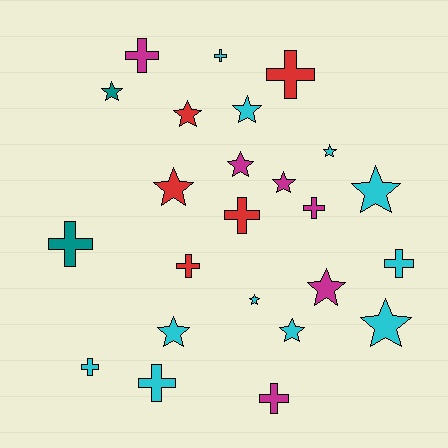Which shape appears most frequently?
Star, with 13 objects.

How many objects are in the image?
There are 24 objects.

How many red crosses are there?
There are 3 red crosses.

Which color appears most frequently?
Cyan, with 11 objects.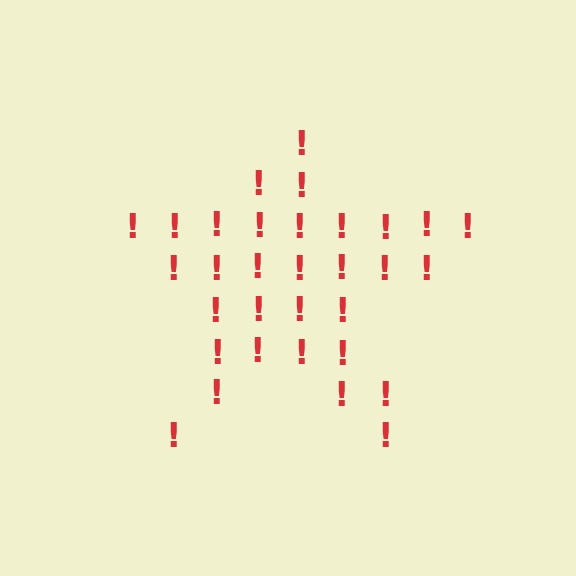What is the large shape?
The large shape is a star.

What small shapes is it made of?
It is made of small exclamation marks.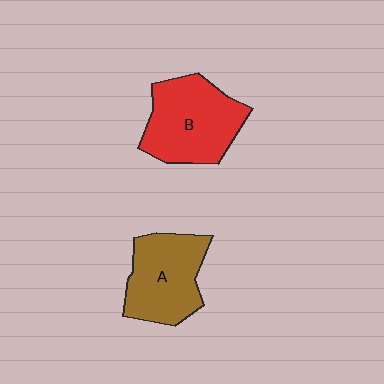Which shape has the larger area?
Shape B (red).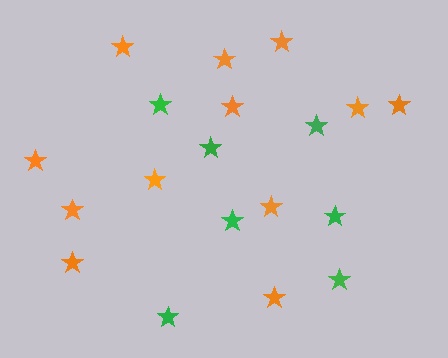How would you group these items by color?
There are 2 groups: one group of orange stars (12) and one group of green stars (7).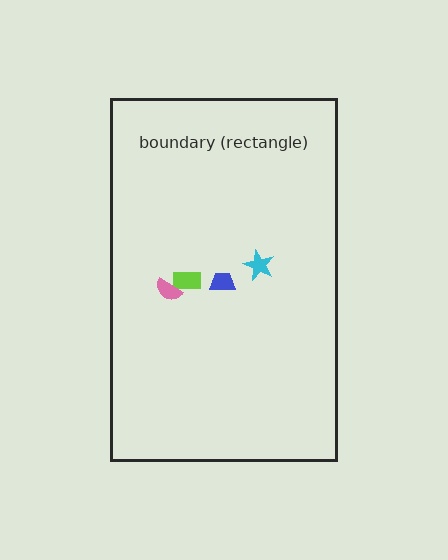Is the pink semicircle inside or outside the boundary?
Inside.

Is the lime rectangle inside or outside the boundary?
Inside.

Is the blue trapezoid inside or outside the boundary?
Inside.